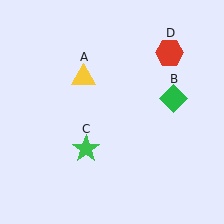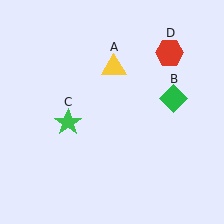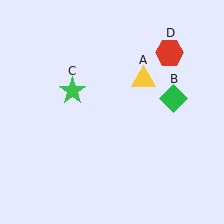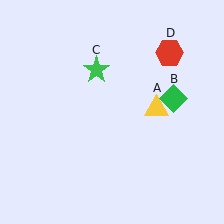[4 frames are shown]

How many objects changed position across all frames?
2 objects changed position: yellow triangle (object A), green star (object C).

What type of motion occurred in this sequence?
The yellow triangle (object A), green star (object C) rotated clockwise around the center of the scene.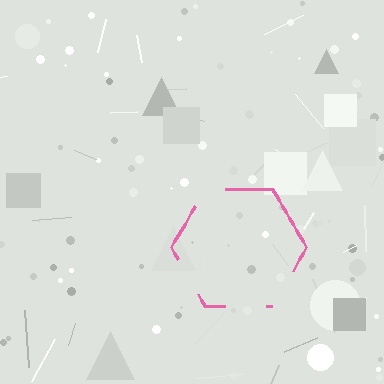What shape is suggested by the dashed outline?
The dashed outline suggests a hexagon.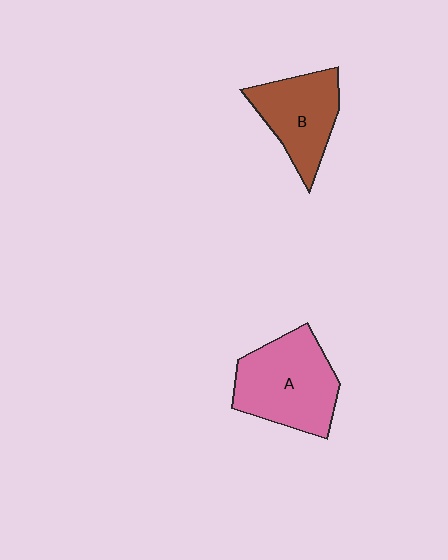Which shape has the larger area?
Shape A (pink).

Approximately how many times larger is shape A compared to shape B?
Approximately 1.3 times.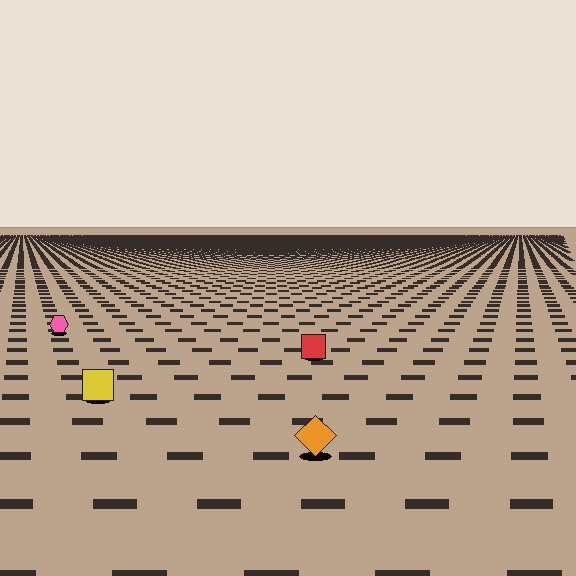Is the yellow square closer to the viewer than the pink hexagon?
Yes. The yellow square is closer — you can tell from the texture gradient: the ground texture is coarser near it.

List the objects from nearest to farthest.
From nearest to farthest: the orange diamond, the yellow square, the red square, the pink hexagon.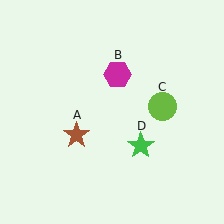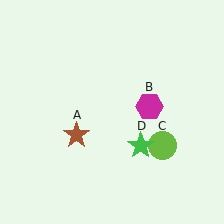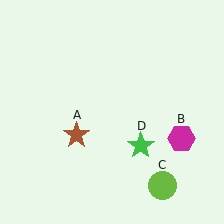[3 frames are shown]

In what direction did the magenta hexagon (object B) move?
The magenta hexagon (object B) moved down and to the right.